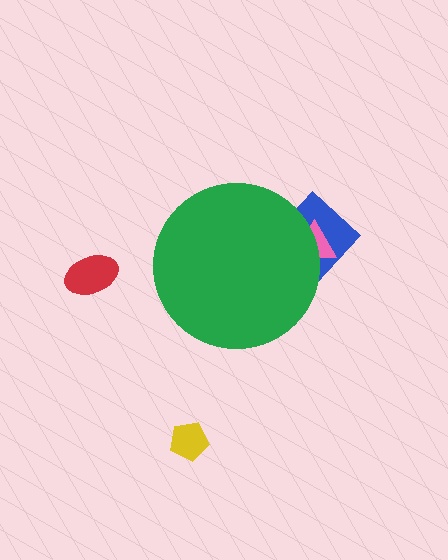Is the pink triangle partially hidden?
Yes, the pink triangle is partially hidden behind the green circle.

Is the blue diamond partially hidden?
Yes, the blue diamond is partially hidden behind the green circle.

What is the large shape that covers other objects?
A green circle.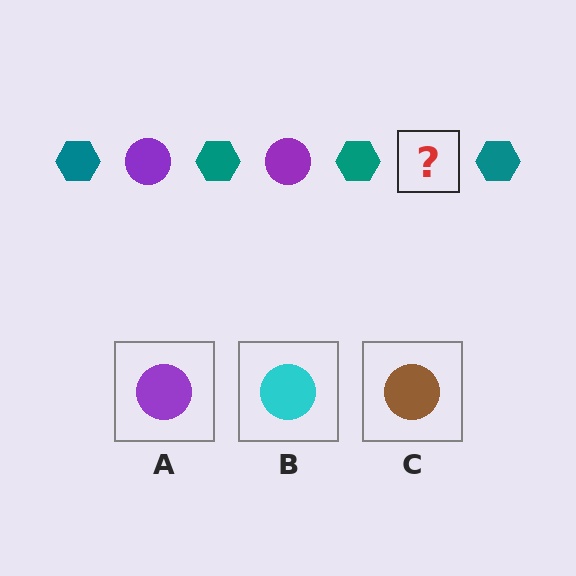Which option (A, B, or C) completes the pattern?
A.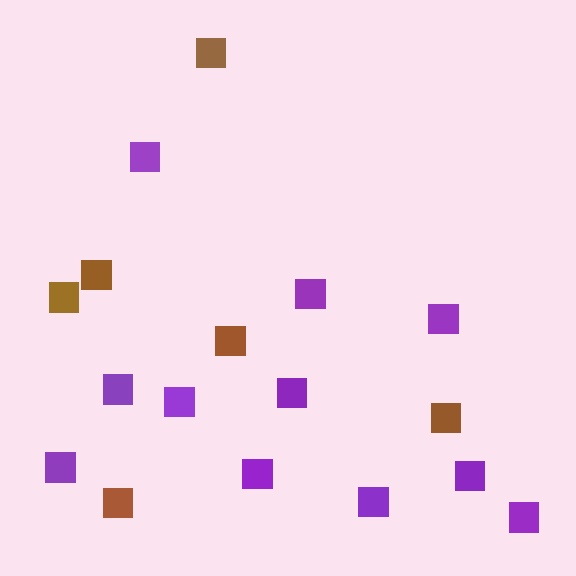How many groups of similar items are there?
There are 2 groups: one group of purple squares (11) and one group of brown squares (6).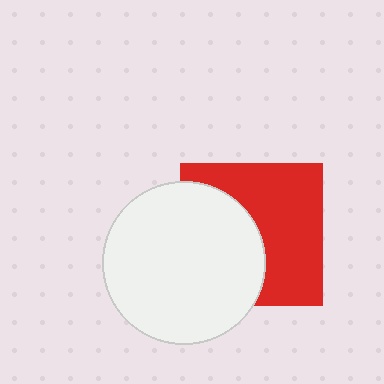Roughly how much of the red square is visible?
About half of it is visible (roughly 55%).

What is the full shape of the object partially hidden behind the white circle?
The partially hidden object is a red square.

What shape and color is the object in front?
The object in front is a white circle.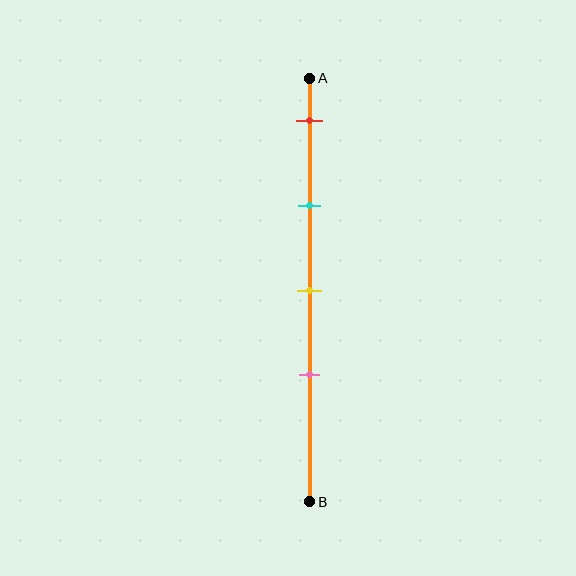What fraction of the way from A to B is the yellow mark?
The yellow mark is approximately 50% (0.5) of the way from A to B.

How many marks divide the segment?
There are 4 marks dividing the segment.